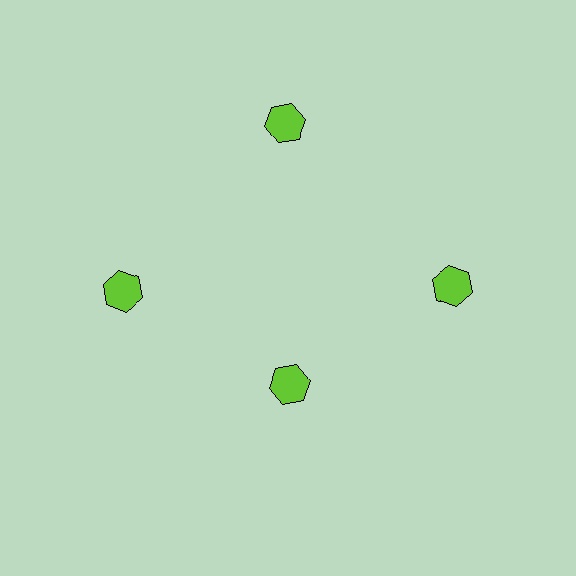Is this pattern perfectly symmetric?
No. The 4 lime hexagons are arranged in a ring, but one element near the 6 o'clock position is pulled inward toward the center, breaking the 4-fold rotational symmetry.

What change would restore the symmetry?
The symmetry would be restored by moving it outward, back onto the ring so that all 4 hexagons sit at equal angles and equal distance from the center.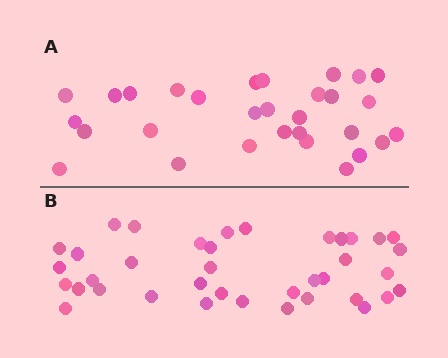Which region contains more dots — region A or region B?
Region B (the bottom region) has more dots.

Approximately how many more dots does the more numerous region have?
Region B has roughly 8 or so more dots than region A.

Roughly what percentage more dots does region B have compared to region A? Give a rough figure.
About 25% more.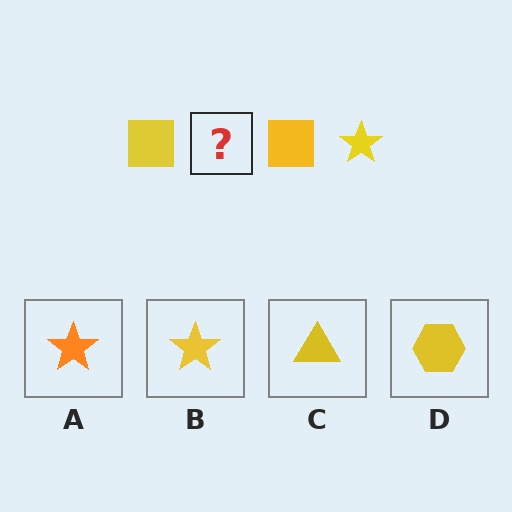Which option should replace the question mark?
Option B.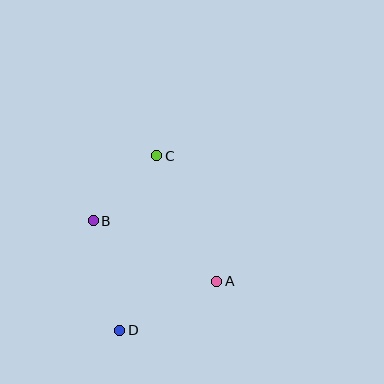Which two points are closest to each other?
Points B and C are closest to each other.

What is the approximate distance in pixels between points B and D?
The distance between B and D is approximately 113 pixels.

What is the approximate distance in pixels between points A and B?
The distance between A and B is approximately 137 pixels.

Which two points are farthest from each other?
Points C and D are farthest from each other.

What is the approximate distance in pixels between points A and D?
The distance between A and D is approximately 109 pixels.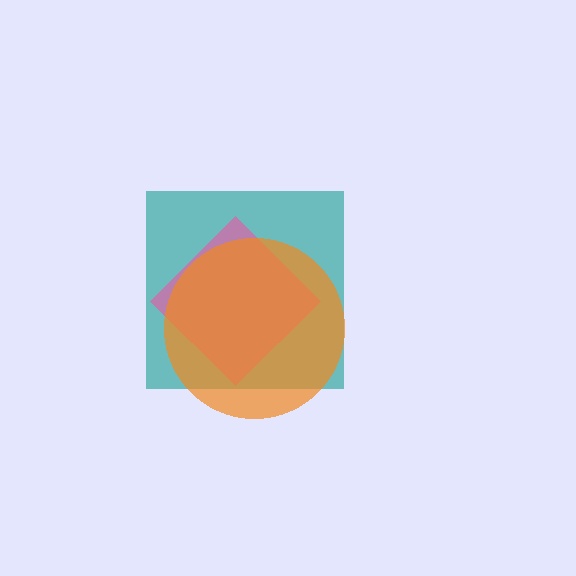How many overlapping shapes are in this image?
There are 3 overlapping shapes in the image.